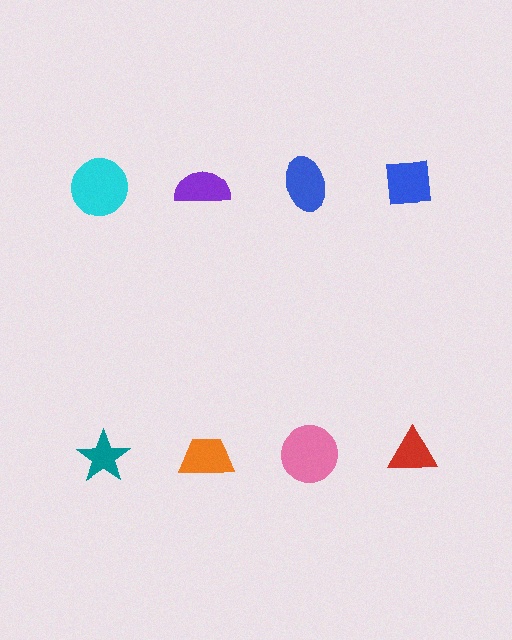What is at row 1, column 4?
A blue square.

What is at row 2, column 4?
A red triangle.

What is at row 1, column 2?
A purple semicircle.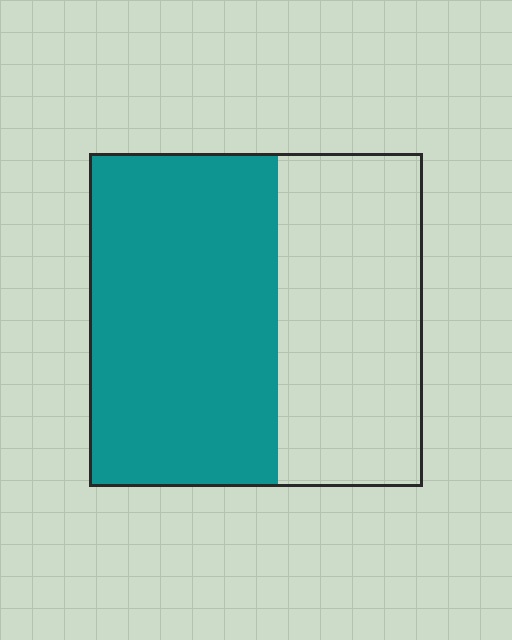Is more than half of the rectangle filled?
Yes.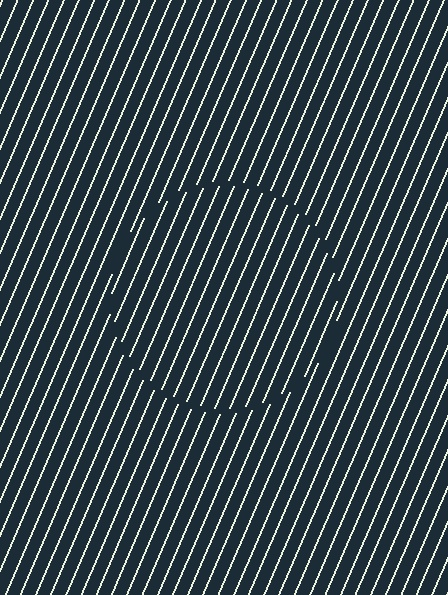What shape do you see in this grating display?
An illusory circle. The interior of the shape contains the same grating, shifted by half a period — the contour is defined by the phase discontinuity where line-ends from the inner and outer gratings abut.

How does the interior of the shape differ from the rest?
The interior of the shape contains the same grating, shifted by half a period — the contour is defined by the phase discontinuity where line-ends from the inner and outer gratings abut.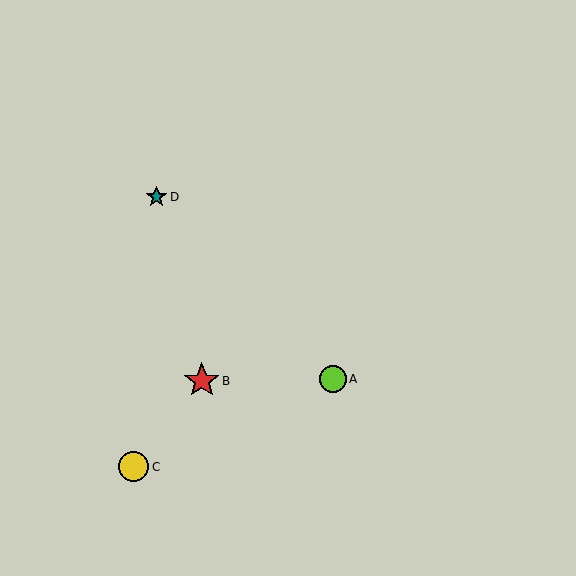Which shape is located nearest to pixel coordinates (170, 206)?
The teal star (labeled D) at (157, 197) is nearest to that location.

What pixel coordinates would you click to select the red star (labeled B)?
Click at (202, 381) to select the red star B.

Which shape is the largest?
The red star (labeled B) is the largest.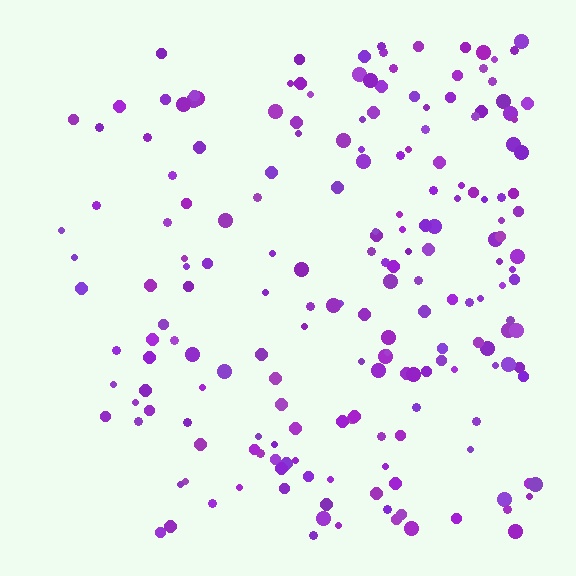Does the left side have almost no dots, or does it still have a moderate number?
Still a moderate number, just noticeably fewer than the right.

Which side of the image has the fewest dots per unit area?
The left.